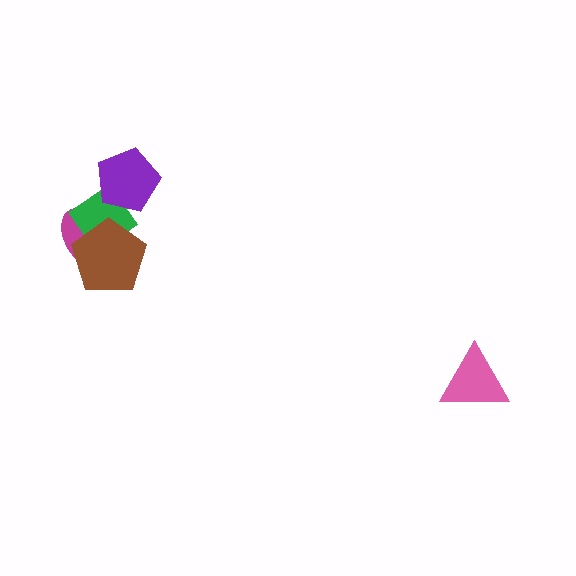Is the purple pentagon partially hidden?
No, no other shape covers it.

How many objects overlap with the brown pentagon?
2 objects overlap with the brown pentagon.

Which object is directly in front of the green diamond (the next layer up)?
The brown pentagon is directly in front of the green diamond.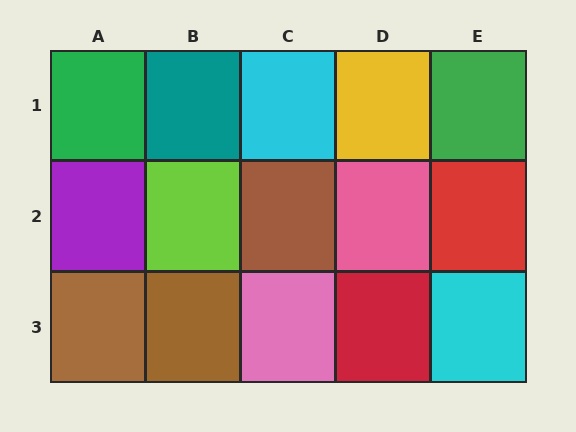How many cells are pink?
2 cells are pink.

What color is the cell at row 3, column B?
Brown.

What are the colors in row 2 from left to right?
Purple, lime, brown, pink, red.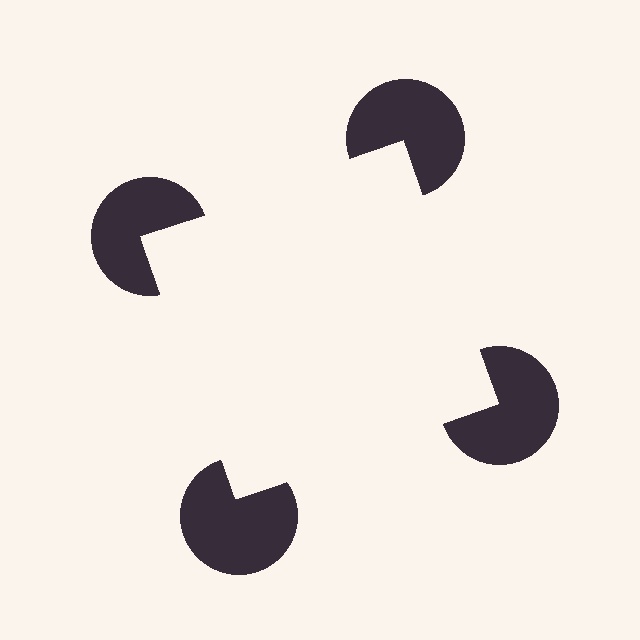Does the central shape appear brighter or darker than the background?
It typically appears slightly brighter than the background, even though no actual brightness change is drawn.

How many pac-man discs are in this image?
There are 4 — one at each vertex of the illusory square.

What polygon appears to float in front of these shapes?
An illusory square — its edges are inferred from the aligned wedge cuts in the pac-man discs, not physically drawn.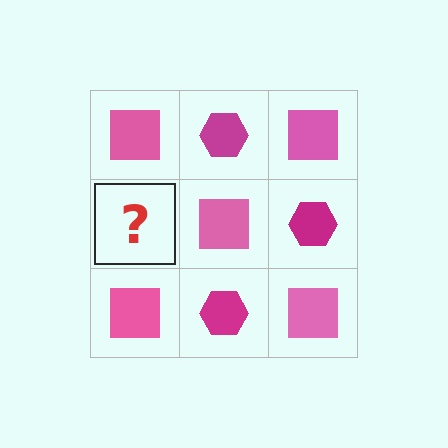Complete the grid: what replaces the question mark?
The question mark should be replaced with a magenta hexagon.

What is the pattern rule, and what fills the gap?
The rule is that it alternates pink square and magenta hexagon in a checkerboard pattern. The gap should be filled with a magenta hexagon.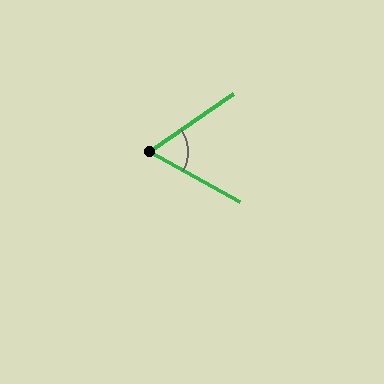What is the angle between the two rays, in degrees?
Approximately 64 degrees.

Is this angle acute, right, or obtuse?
It is acute.